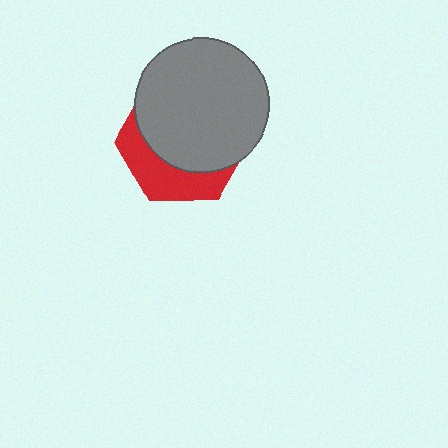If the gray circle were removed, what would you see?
You would see the complete red hexagon.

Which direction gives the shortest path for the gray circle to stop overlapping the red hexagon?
Moving up gives the shortest separation.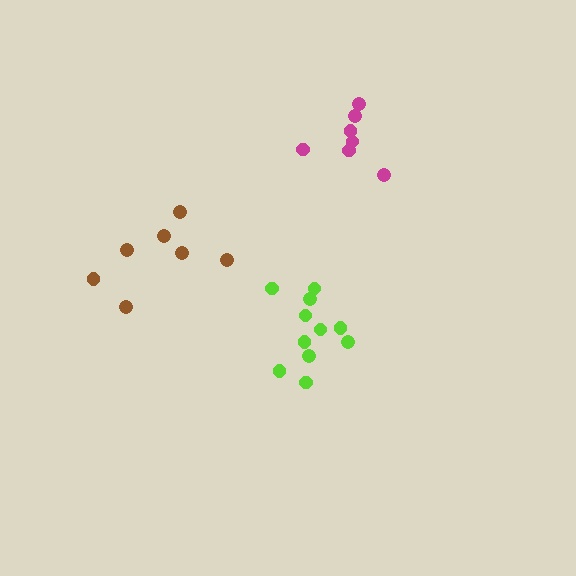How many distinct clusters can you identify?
There are 3 distinct clusters.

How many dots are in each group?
Group 1: 7 dots, Group 2: 11 dots, Group 3: 7 dots (25 total).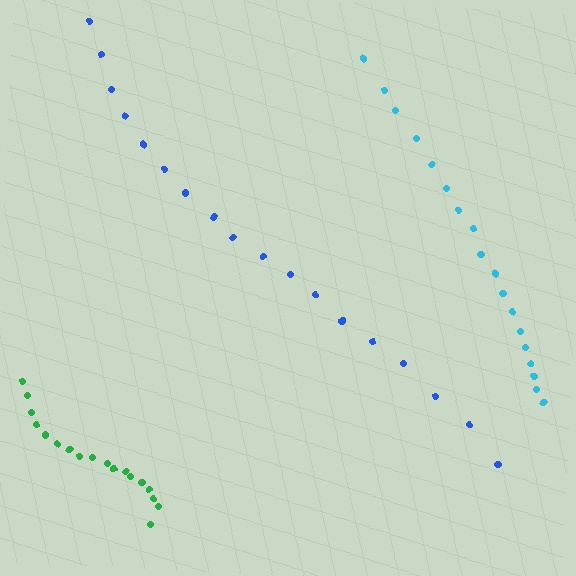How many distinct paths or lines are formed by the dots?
There are 3 distinct paths.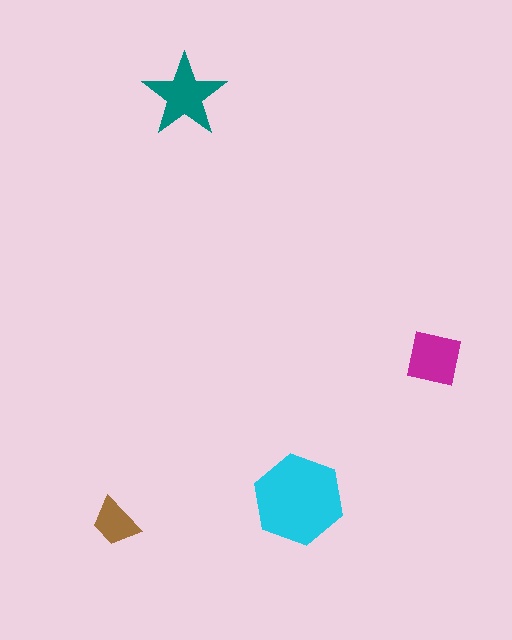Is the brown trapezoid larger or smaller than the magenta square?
Smaller.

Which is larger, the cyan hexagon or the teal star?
The cyan hexagon.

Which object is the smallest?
The brown trapezoid.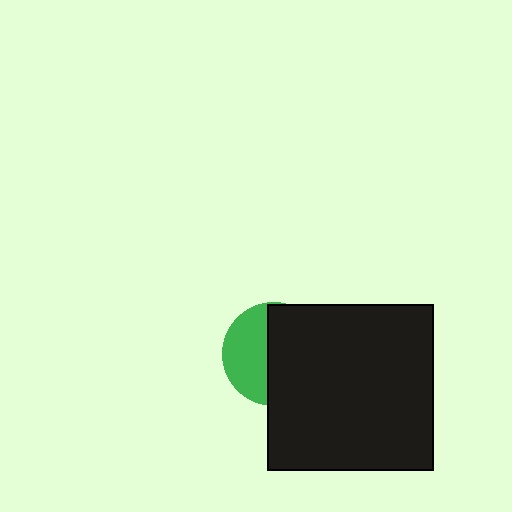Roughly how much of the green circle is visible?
A small part of it is visible (roughly 42%).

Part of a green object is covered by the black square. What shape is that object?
It is a circle.